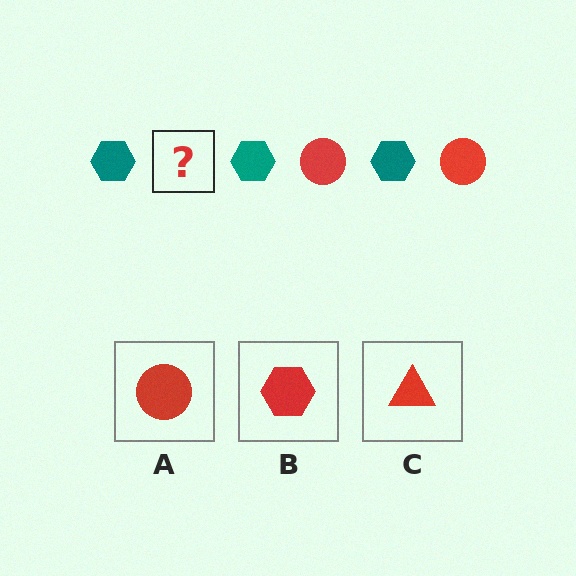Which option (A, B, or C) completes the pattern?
A.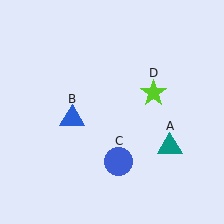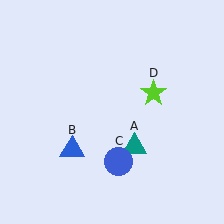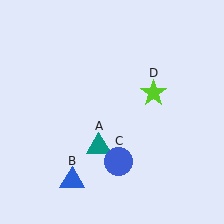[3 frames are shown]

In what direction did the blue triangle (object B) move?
The blue triangle (object B) moved down.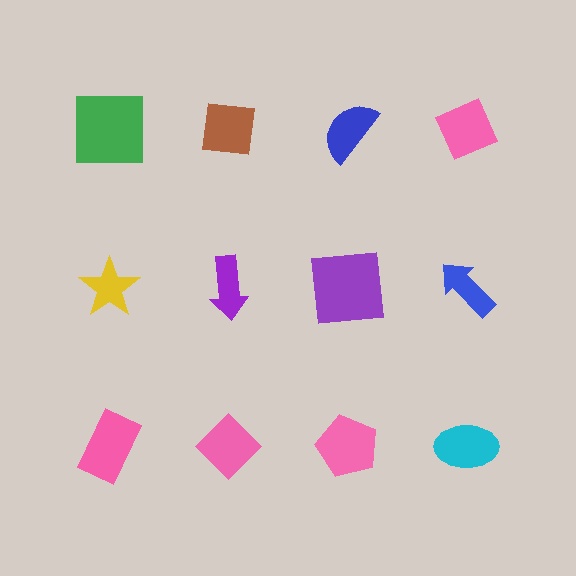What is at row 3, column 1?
A pink rectangle.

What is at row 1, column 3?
A blue semicircle.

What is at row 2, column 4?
A blue arrow.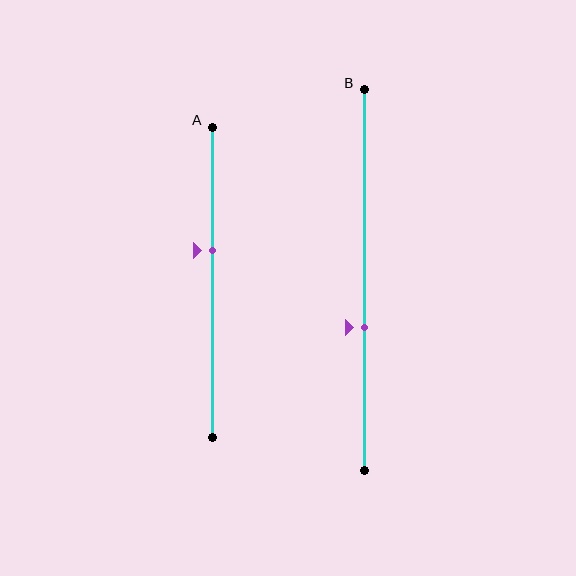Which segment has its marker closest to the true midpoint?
Segment A has its marker closest to the true midpoint.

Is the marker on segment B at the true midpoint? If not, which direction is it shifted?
No, the marker on segment B is shifted downward by about 12% of the segment length.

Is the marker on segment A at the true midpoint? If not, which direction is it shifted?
No, the marker on segment A is shifted upward by about 10% of the segment length.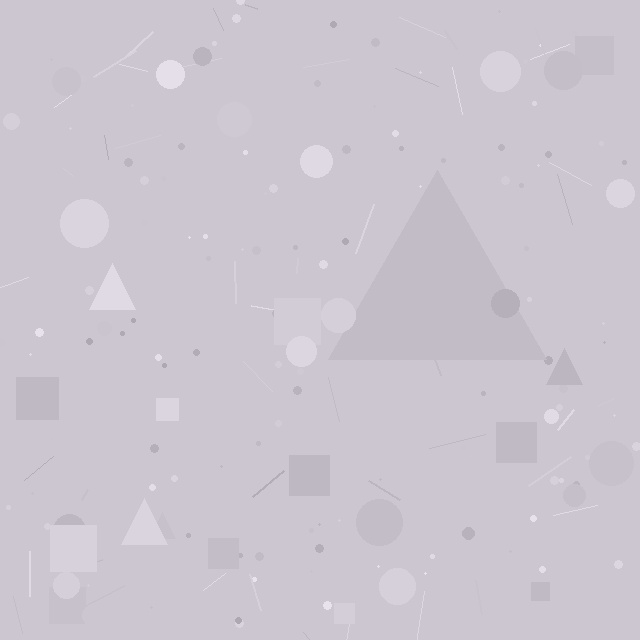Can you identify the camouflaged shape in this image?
The camouflaged shape is a triangle.